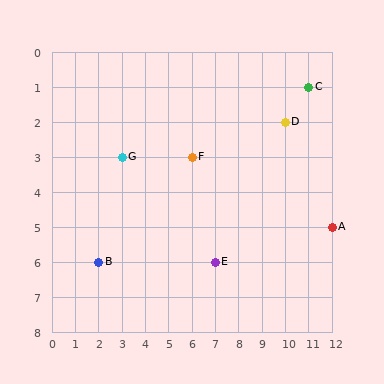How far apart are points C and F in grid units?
Points C and F are 5 columns and 2 rows apart (about 5.4 grid units diagonally).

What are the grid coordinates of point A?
Point A is at grid coordinates (12, 5).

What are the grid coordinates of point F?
Point F is at grid coordinates (6, 3).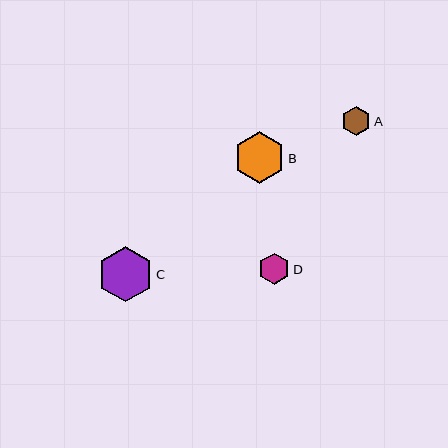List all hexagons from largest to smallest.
From largest to smallest: C, B, D, A.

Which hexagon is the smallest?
Hexagon A is the smallest with a size of approximately 29 pixels.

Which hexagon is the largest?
Hexagon C is the largest with a size of approximately 56 pixels.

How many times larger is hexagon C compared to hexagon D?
Hexagon C is approximately 1.8 times the size of hexagon D.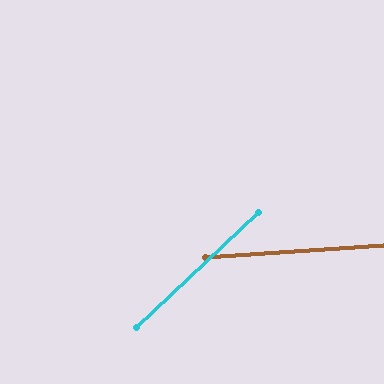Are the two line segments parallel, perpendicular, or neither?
Neither parallel nor perpendicular — they differ by about 39°.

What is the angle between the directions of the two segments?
Approximately 39 degrees.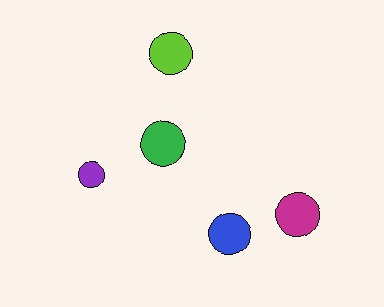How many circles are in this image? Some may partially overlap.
There are 5 circles.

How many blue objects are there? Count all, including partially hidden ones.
There is 1 blue object.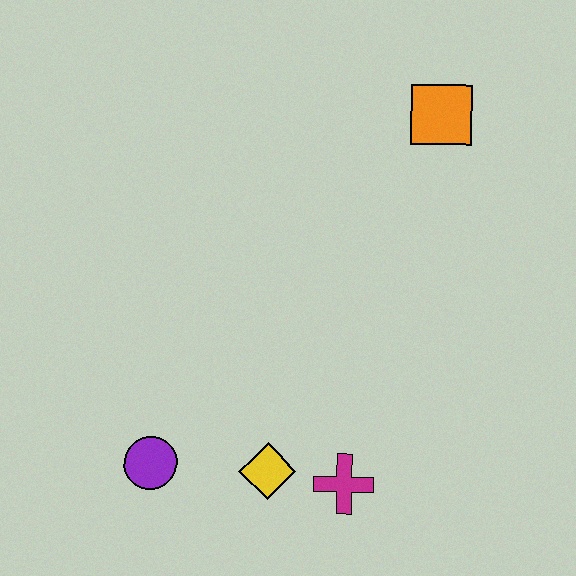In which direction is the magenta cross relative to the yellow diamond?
The magenta cross is to the right of the yellow diamond.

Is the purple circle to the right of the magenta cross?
No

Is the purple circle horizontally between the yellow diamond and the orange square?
No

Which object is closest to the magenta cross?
The yellow diamond is closest to the magenta cross.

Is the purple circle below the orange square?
Yes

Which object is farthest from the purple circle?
The orange square is farthest from the purple circle.